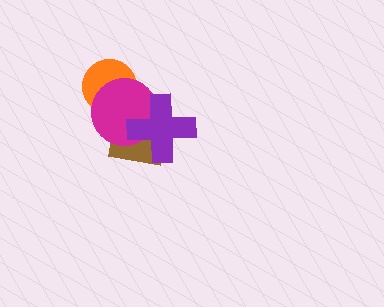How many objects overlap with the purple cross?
2 objects overlap with the purple cross.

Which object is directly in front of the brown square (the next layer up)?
The magenta circle is directly in front of the brown square.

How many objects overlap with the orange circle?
2 objects overlap with the orange circle.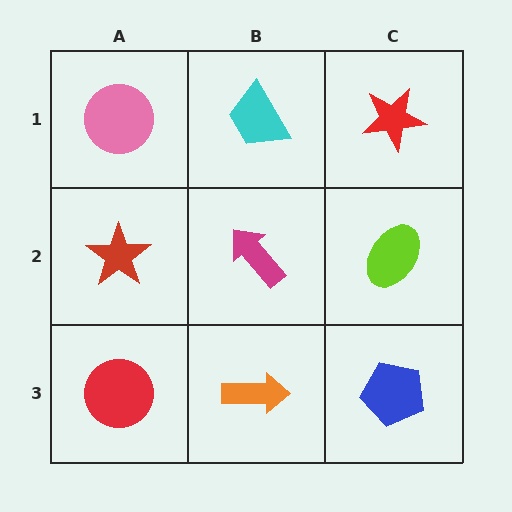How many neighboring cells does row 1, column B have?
3.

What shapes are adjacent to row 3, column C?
A lime ellipse (row 2, column C), an orange arrow (row 3, column B).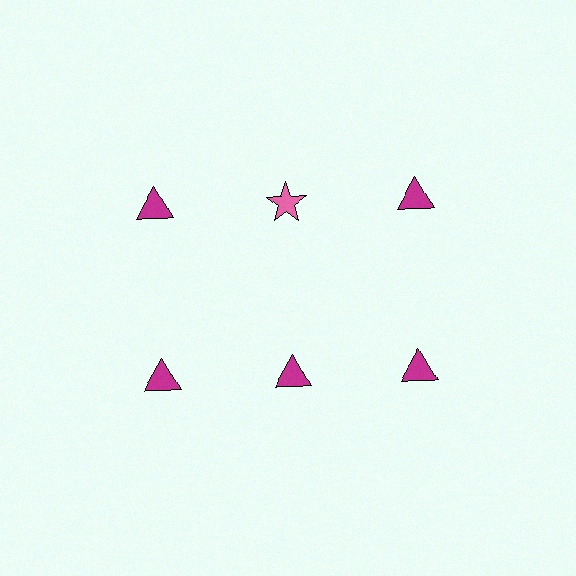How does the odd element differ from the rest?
It differs in both color (pink instead of magenta) and shape (star instead of triangle).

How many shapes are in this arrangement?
There are 6 shapes arranged in a grid pattern.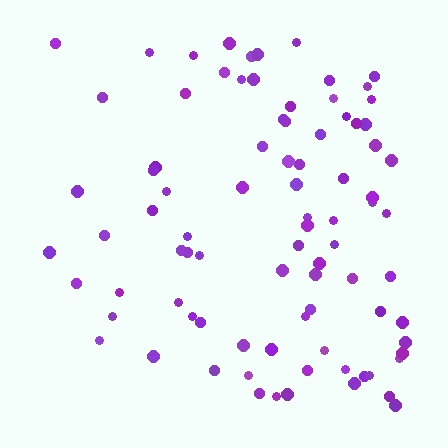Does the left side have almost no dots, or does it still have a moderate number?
Still a moderate number, just noticeably fewer than the right.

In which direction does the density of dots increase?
From left to right, with the right side densest.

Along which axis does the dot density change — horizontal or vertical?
Horizontal.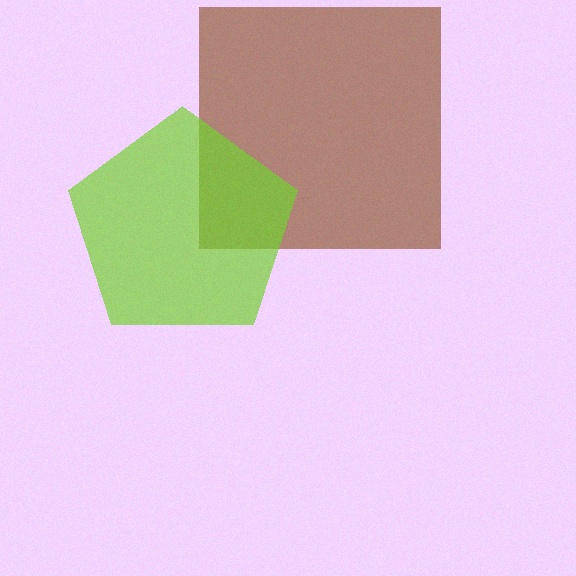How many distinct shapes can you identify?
There are 2 distinct shapes: a brown square, a lime pentagon.